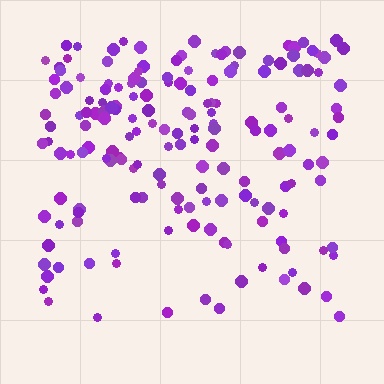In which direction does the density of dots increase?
From bottom to top, with the top side densest.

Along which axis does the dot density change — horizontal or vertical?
Vertical.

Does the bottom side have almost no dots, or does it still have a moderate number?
Still a moderate number, just noticeably fewer than the top.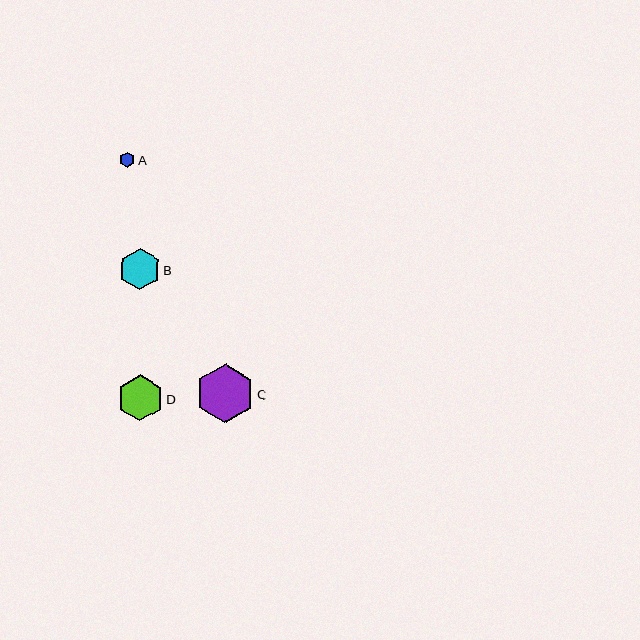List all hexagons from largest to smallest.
From largest to smallest: C, D, B, A.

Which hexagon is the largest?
Hexagon C is the largest with a size of approximately 59 pixels.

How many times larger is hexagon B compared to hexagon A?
Hexagon B is approximately 2.6 times the size of hexagon A.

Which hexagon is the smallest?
Hexagon A is the smallest with a size of approximately 15 pixels.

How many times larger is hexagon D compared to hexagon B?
Hexagon D is approximately 1.1 times the size of hexagon B.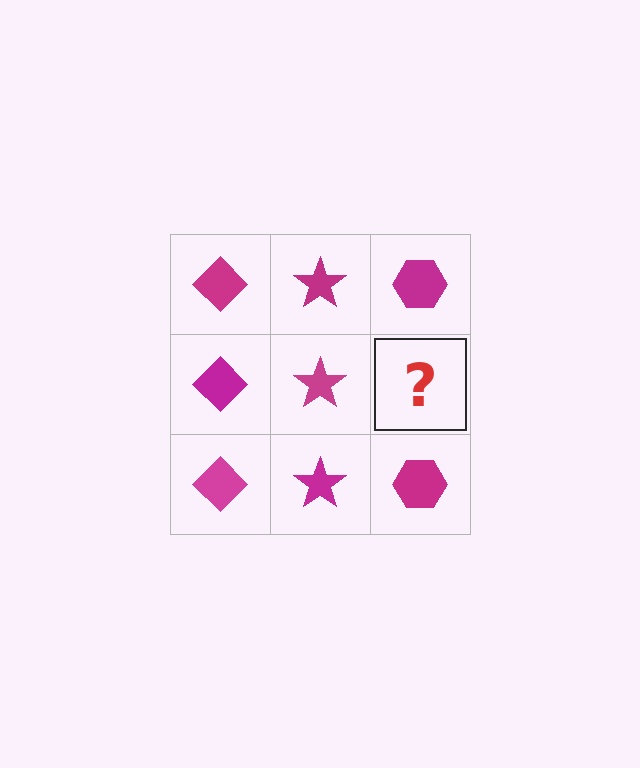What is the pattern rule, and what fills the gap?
The rule is that each column has a consistent shape. The gap should be filled with a magenta hexagon.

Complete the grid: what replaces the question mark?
The question mark should be replaced with a magenta hexagon.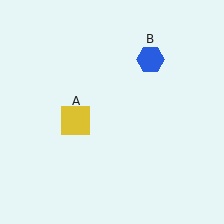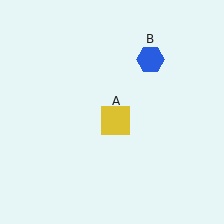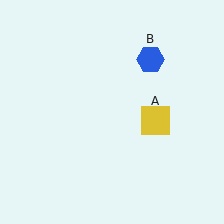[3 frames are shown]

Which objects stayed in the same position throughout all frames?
Blue hexagon (object B) remained stationary.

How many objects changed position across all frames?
1 object changed position: yellow square (object A).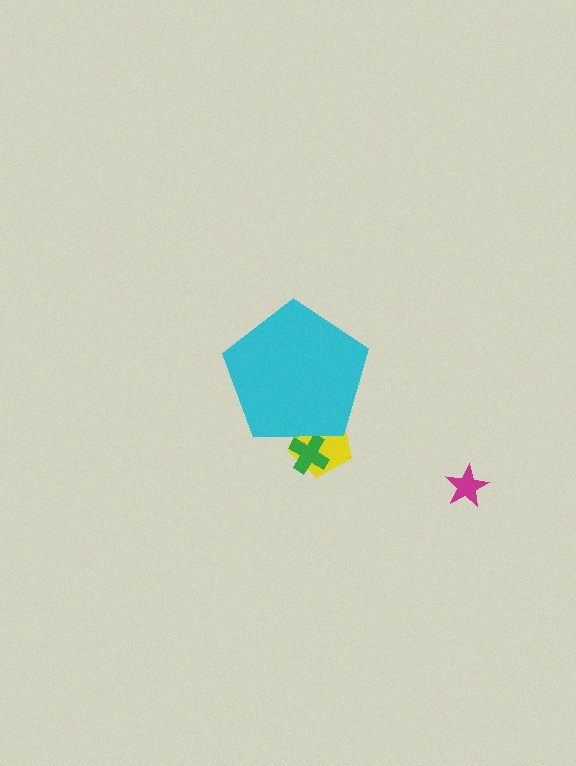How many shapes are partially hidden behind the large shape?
2 shapes are partially hidden.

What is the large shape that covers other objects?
A cyan pentagon.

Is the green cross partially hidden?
Yes, the green cross is partially hidden behind the cyan pentagon.